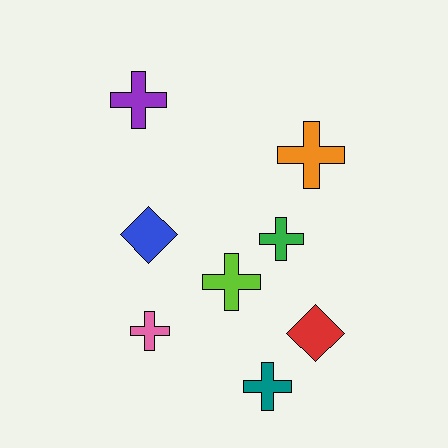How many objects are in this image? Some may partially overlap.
There are 8 objects.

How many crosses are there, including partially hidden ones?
There are 6 crosses.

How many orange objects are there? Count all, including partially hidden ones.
There is 1 orange object.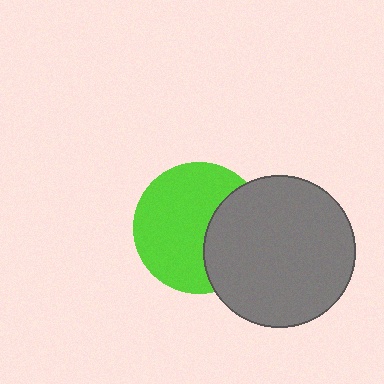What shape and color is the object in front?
The object in front is a gray circle.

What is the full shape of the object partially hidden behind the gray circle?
The partially hidden object is a lime circle.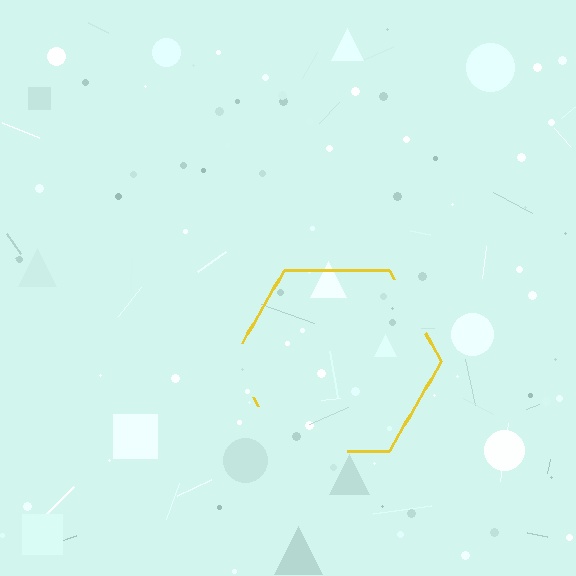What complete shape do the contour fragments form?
The contour fragments form a hexagon.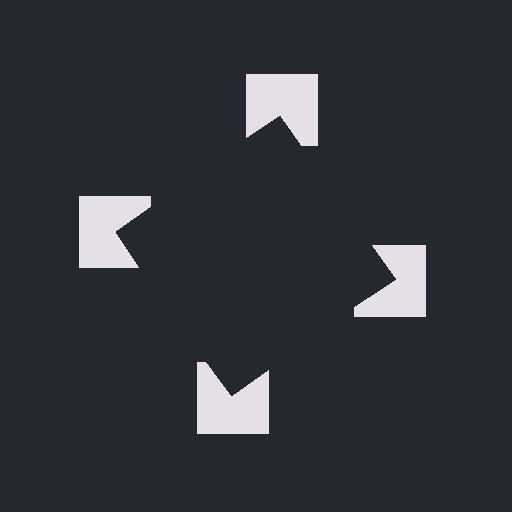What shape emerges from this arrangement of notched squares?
An illusory square — its edges are inferred from the aligned wedge cuts in the notched squares, not physically drawn.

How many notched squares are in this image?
There are 4 — one at each vertex of the illusory square.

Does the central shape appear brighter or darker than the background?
It typically appears slightly darker than the background, even though no actual brightness change is drawn.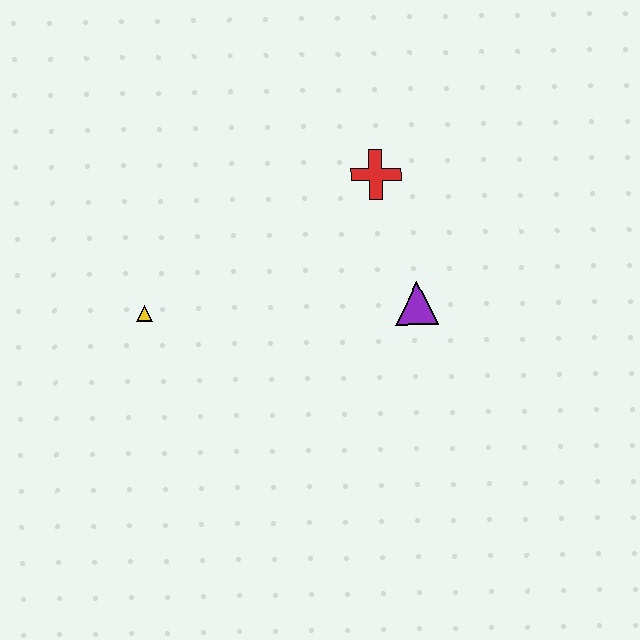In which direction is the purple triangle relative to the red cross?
The purple triangle is below the red cross.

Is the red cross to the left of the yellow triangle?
No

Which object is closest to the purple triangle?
The red cross is closest to the purple triangle.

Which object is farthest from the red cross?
The yellow triangle is farthest from the red cross.